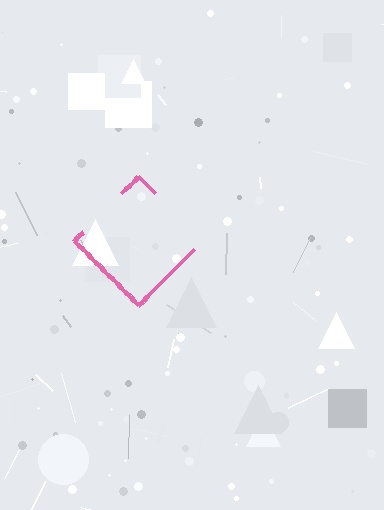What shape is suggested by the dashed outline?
The dashed outline suggests a diamond.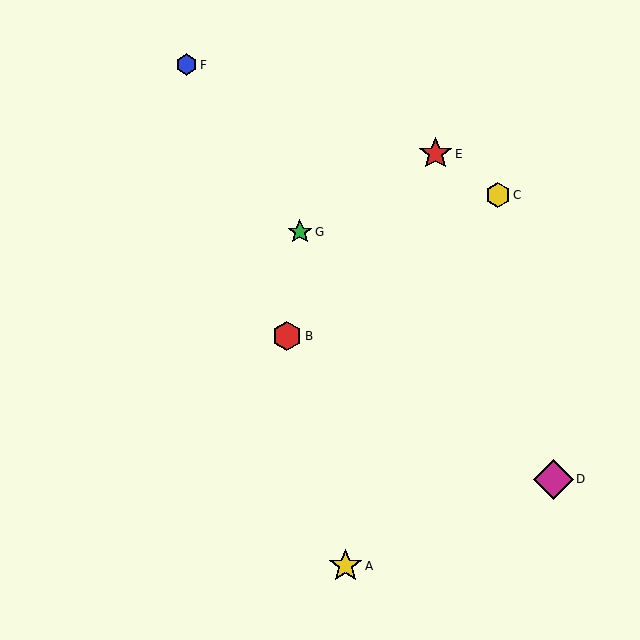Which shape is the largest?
The magenta diamond (labeled D) is the largest.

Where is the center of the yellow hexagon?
The center of the yellow hexagon is at (498, 195).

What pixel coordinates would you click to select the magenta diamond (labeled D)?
Click at (553, 479) to select the magenta diamond D.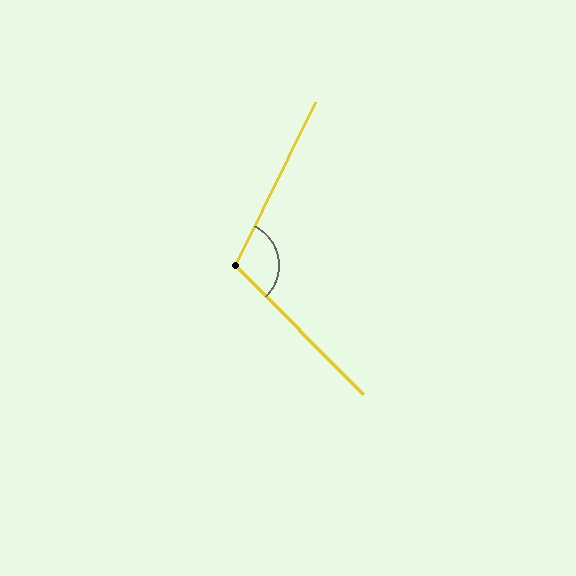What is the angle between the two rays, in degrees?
Approximately 109 degrees.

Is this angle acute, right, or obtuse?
It is obtuse.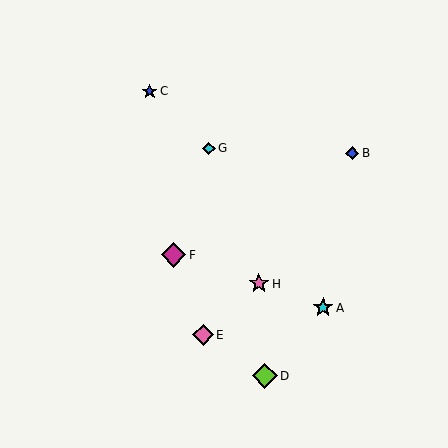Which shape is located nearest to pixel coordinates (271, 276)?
The pink star (labeled H) at (259, 284) is nearest to that location.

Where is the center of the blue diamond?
The center of the blue diamond is at (352, 153).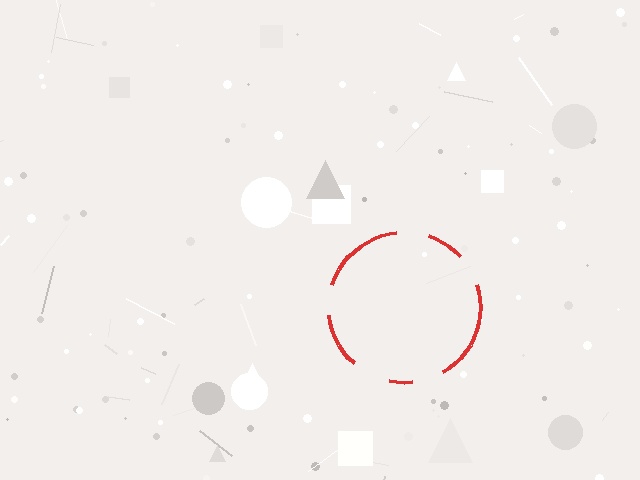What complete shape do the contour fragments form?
The contour fragments form a circle.